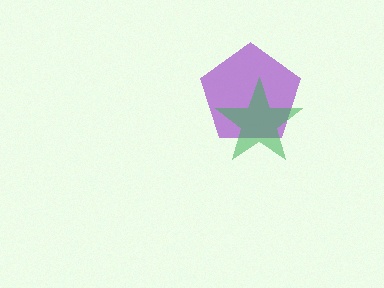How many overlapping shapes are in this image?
There are 2 overlapping shapes in the image.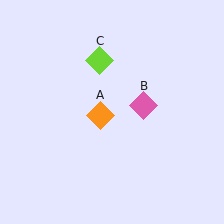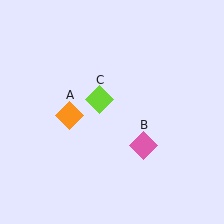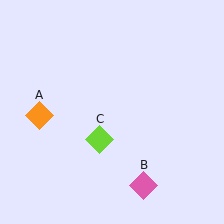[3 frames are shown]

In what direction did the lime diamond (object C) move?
The lime diamond (object C) moved down.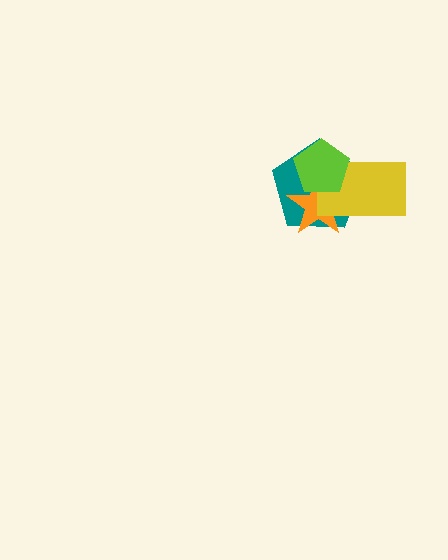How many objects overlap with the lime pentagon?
3 objects overlap with the lime pentagon.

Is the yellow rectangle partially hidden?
Yes, it is partially covered by another shape.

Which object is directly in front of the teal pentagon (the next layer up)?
The orange star is directly in front of the teal pentagon.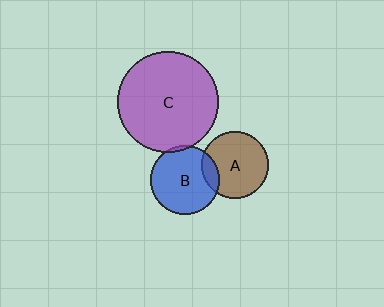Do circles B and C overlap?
Yes.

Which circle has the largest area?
Circle C (purple).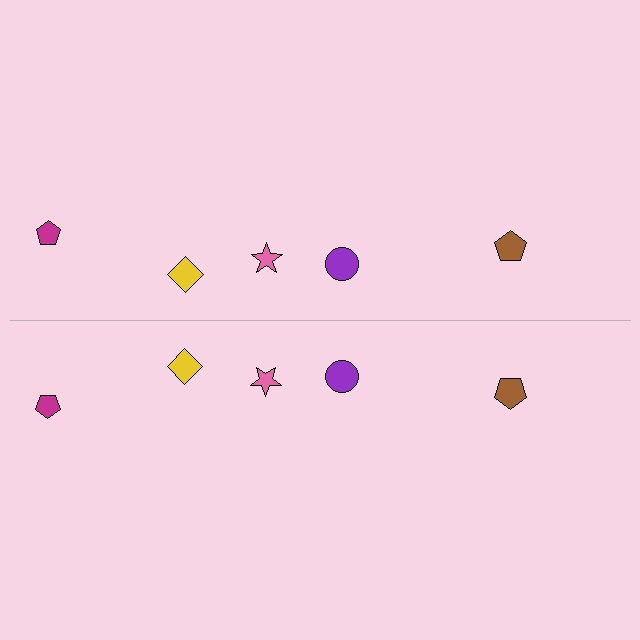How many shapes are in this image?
There are 10 shapes in this image.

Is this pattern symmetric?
Yes, this pattern has bilateral (reflection) symmetry.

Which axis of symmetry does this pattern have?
The pattern has a horizontal axis of symmetry running through the center of the image.